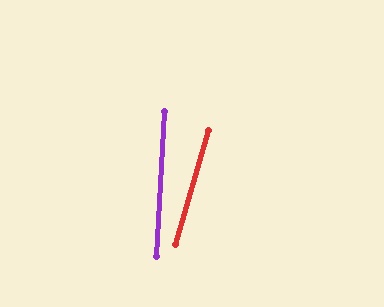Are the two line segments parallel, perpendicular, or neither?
Neither parallel nor perpendicular — they differ by about 13°.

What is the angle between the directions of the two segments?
Approximately 13 degrees.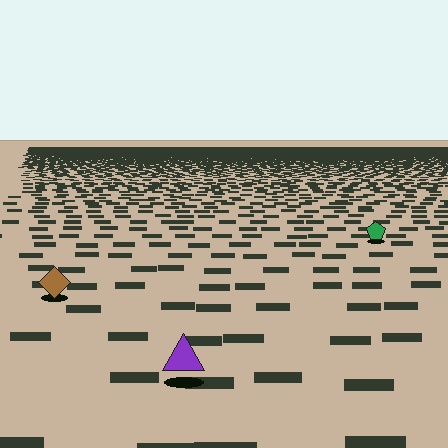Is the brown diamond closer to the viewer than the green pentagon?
Yes. The brown diamond is closer — you can tell from the texture gradient: the ground texture is coarser near it.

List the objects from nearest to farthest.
From nearest to farthest: the purple triangle, the brown diamond, the green pentagon.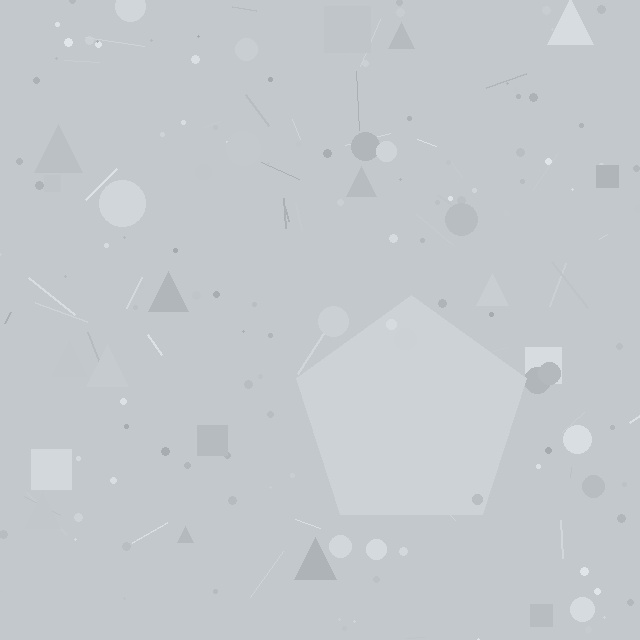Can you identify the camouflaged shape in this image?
The camouflaged shape is a pentagon.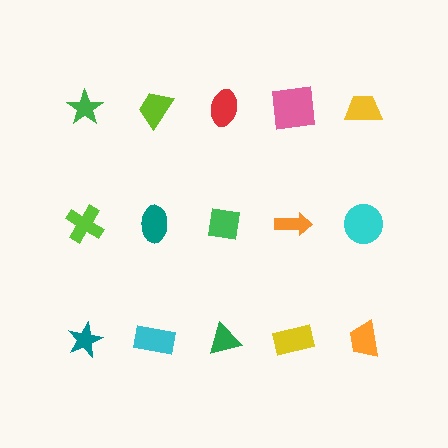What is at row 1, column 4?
A pink square.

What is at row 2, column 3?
A green square.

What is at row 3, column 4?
A yellow rectangle.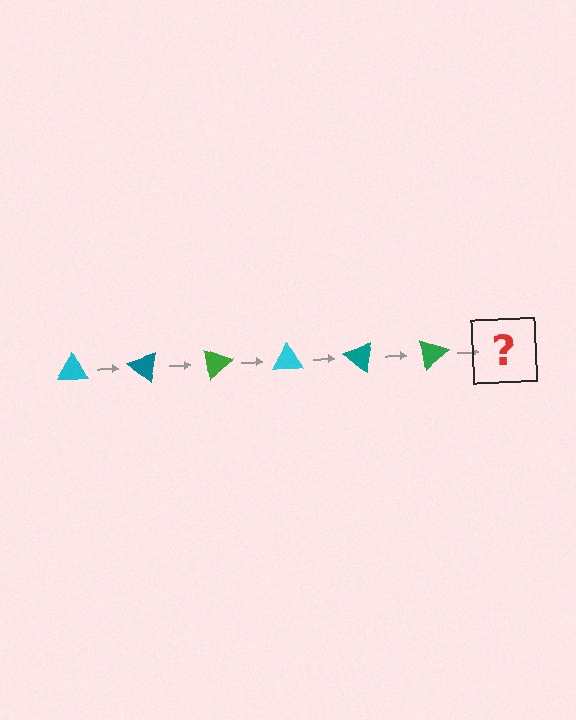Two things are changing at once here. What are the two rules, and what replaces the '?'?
The two rules are that it rotates 40 degrees each step and the color cycles through cyan, teal, and green. The '?' should be a cyan triangle, rotated 240 degrees from the start.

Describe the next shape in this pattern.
It should be a cyan triangle, rotated 240 degrees from the start.